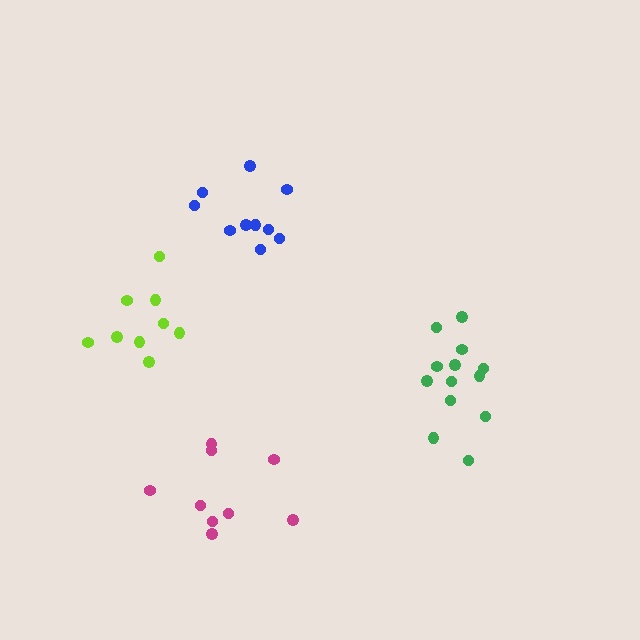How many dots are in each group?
Group 1: 9 dots, Group 2: 13 dots, Group 3: 10 dots, Group 4: 9 dots (41 total).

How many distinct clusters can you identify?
There are 4 distinct clusters.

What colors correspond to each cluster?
The clusters are colored: magenta, green, blue, lime.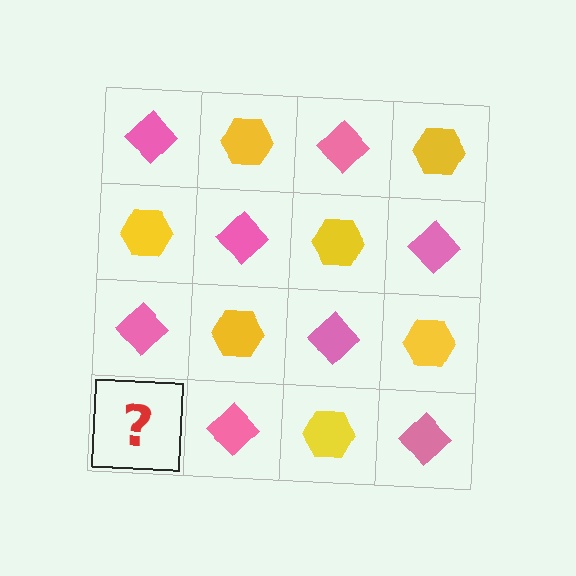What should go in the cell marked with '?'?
The missing cell should contain a yellow hexagon.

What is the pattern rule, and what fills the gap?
The rule is that it alternates pink diamond and yellow hexagon in a checkerboard pattern. The gap should be filled with a yellow hexagon.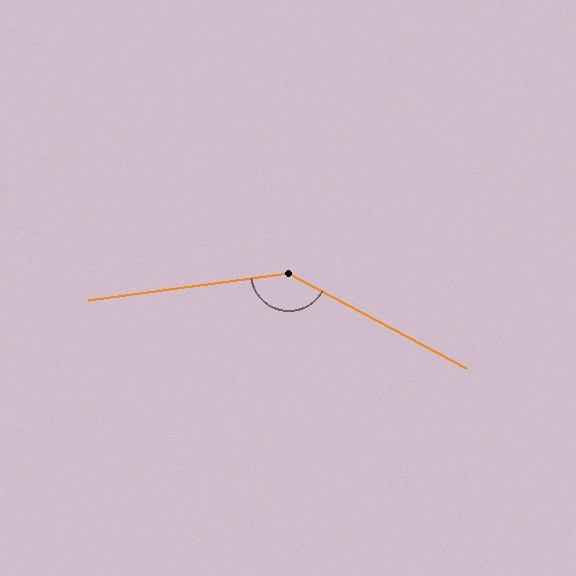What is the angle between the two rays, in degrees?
Approximately 144 degrees.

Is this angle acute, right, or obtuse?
It is obtuse.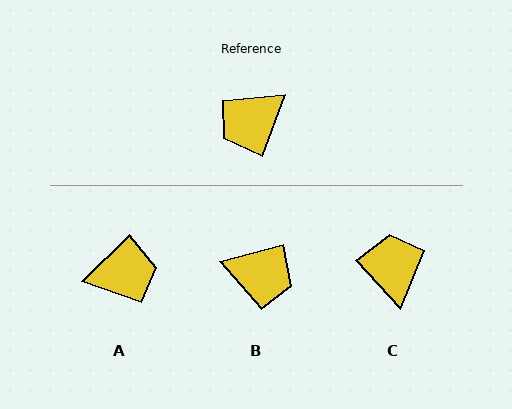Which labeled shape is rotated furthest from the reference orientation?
A, about 155 degrees away.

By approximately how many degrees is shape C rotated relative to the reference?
Approximately 117 degrees clockwise.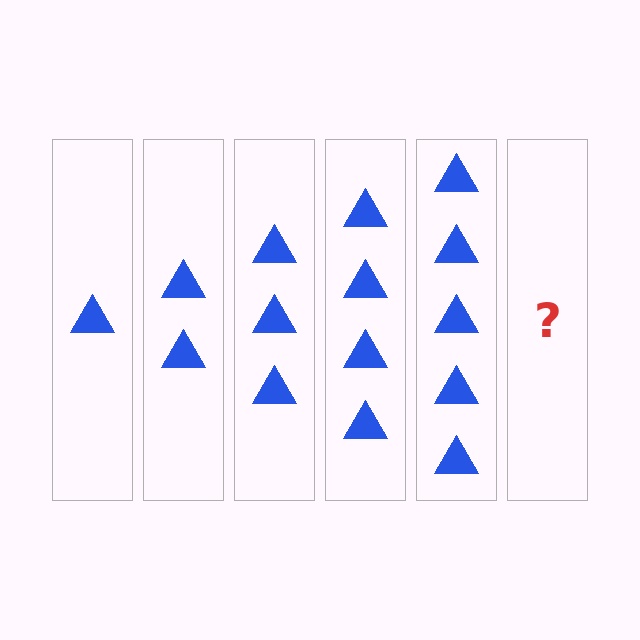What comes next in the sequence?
The next element should be 6 triangles.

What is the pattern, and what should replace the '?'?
The pattern is that each step adds one more triangle. The '?' should be 6 triangles.